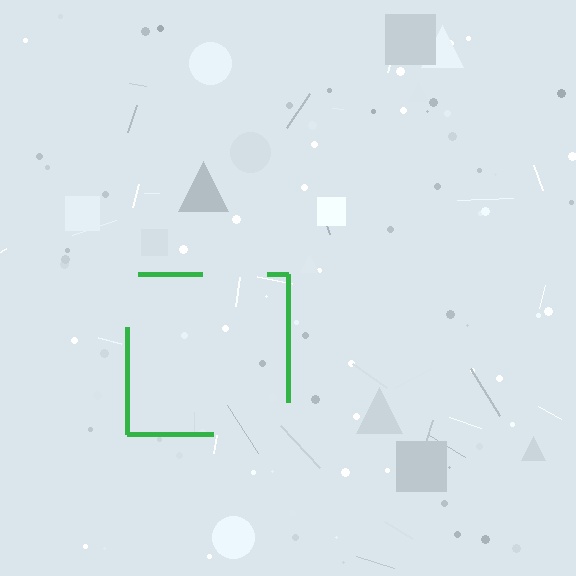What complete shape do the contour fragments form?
The contour fragments form a square.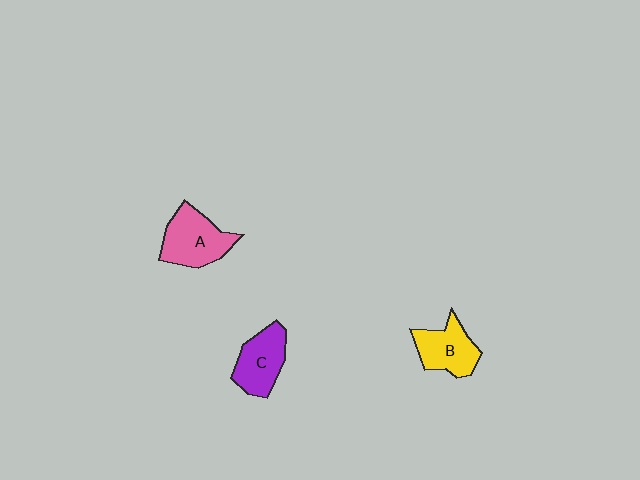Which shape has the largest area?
Shape A (pink).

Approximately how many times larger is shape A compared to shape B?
Approximately 1.2 times.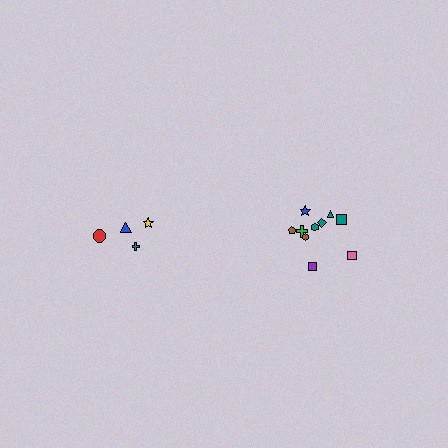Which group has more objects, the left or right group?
The right group.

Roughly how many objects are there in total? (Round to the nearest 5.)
Roughly 15 objects in total.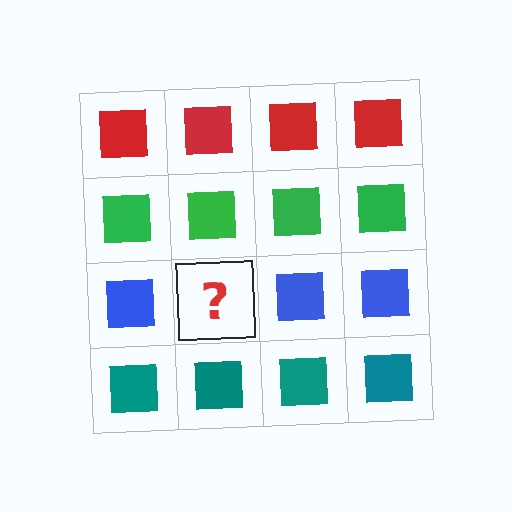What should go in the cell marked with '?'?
The missing cell should contain a blue square.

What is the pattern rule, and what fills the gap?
The rule is that each row has a consistent color. The gap should be filled with a blue square.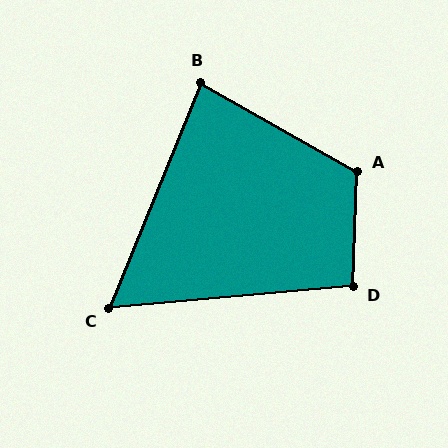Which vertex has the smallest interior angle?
C, at approximately 63 degrees.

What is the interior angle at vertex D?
Approximately 97 degrees (obtuse).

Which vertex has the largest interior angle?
A, at approximately 117 degrees.